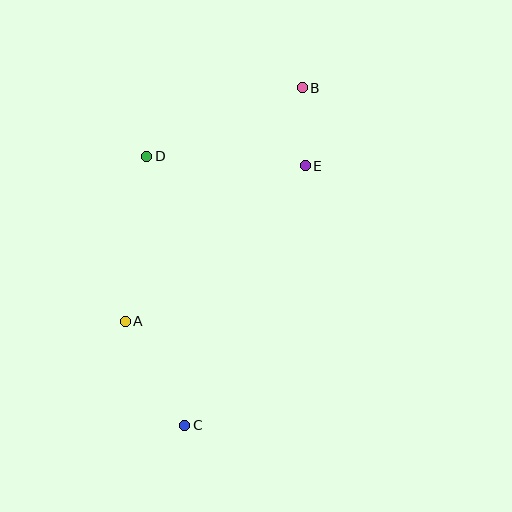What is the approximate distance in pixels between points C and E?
The distance between C and E is approximately 286 pixels.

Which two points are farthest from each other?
Points B and C are farthest from each other.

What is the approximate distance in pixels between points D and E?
The distance between D and E is approximately 159 pixels.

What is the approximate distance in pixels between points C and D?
The distance between C and D is approximately 272 pixels.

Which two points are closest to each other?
Points B and E are closest to each other.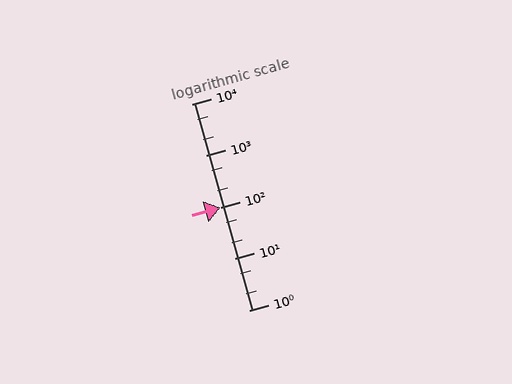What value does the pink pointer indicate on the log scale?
The pointer indicates approximately 100.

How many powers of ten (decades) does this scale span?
The scale spans 4 decades, from 1 to 10000.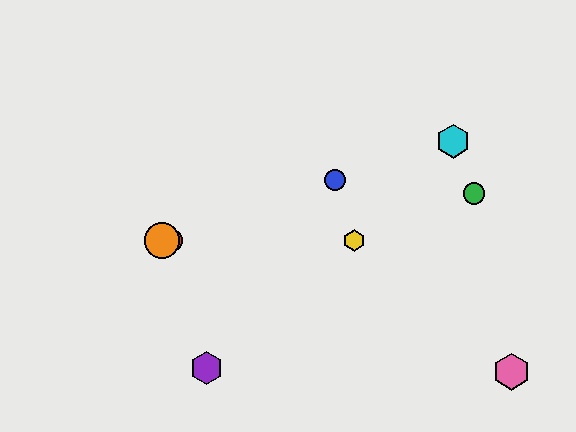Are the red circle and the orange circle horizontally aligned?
Yes, both are at y≈240.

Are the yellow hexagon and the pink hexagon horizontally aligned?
No, the yellow hexagon is at y≈240 and the pink hexagon is at y≈372.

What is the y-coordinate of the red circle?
The red circle is at y≈240.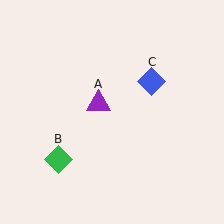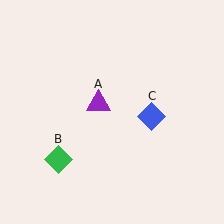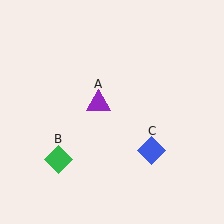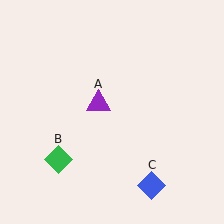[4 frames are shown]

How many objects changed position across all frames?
1 object changed position: blue diamond (object C).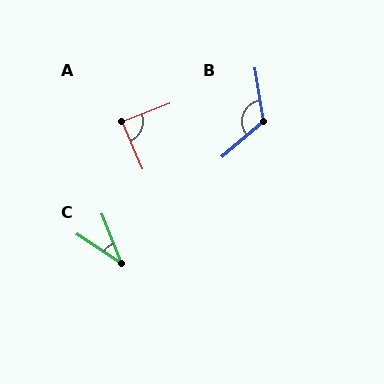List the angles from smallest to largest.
C (36°), A (87°), B (121°).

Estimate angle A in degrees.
Approximately 87 degrees.